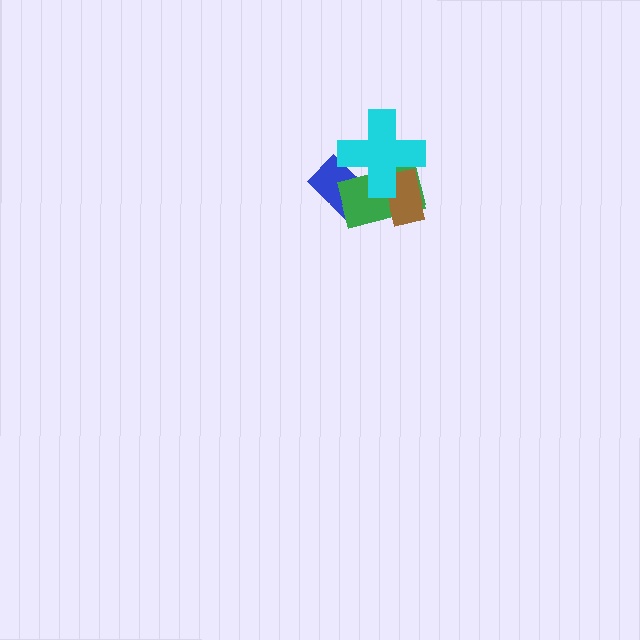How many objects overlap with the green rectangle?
3 objects overlap with the green rectangle.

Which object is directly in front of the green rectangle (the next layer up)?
The brown rectangle is directly in front of the green rectangle.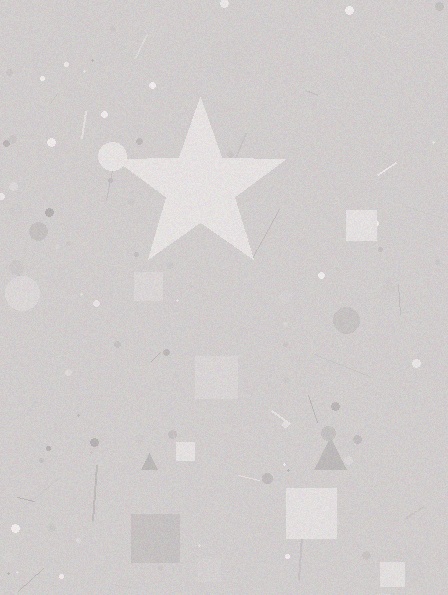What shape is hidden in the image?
A star is hidden in the image.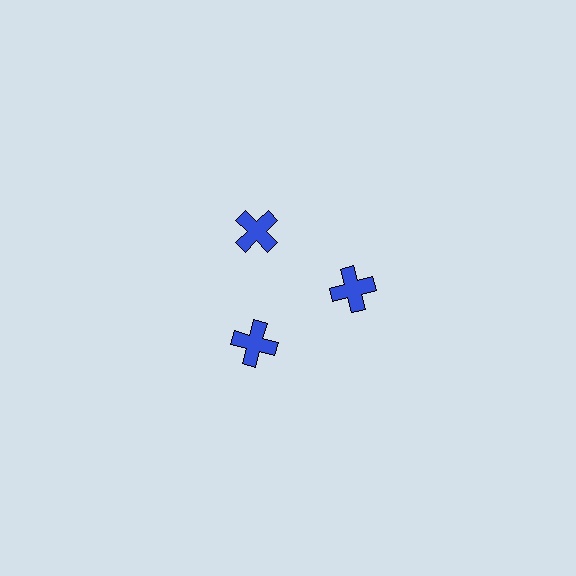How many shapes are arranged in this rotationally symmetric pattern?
There are 3 shapes, arranged in 3 groups of 1.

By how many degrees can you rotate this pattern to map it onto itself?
The pattern maps onto itself every 120 degrees of rotation.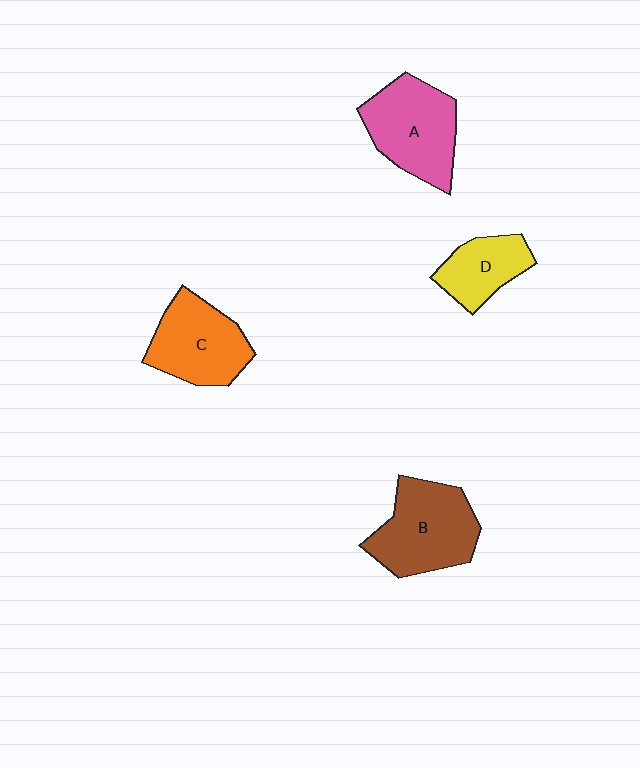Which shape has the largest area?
Shape B (brown).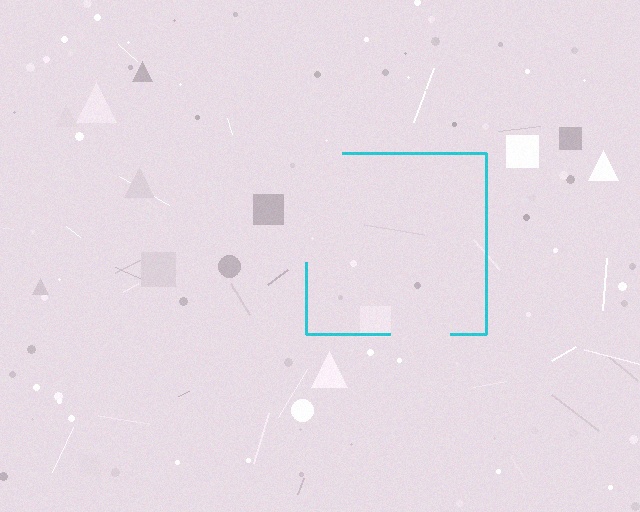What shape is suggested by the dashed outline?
The dashed outline suggests a square.